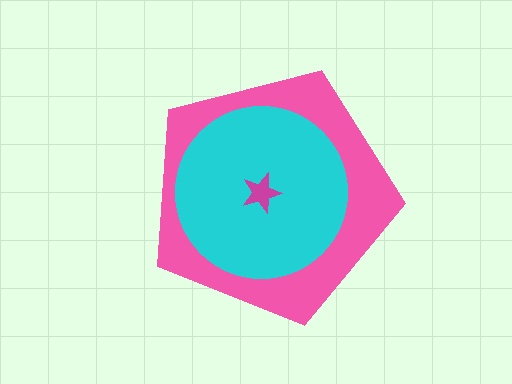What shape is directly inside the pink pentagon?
The cyan circle.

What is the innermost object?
The magenta star.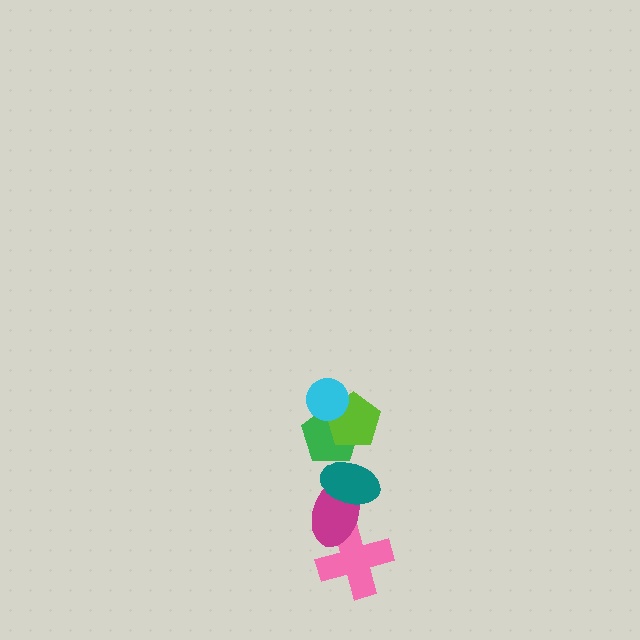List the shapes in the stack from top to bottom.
From top to bottom: the cyan circle, the lime pentagon, the green pentagon, the teal ellipse, the magenta ellipse, the pink cross.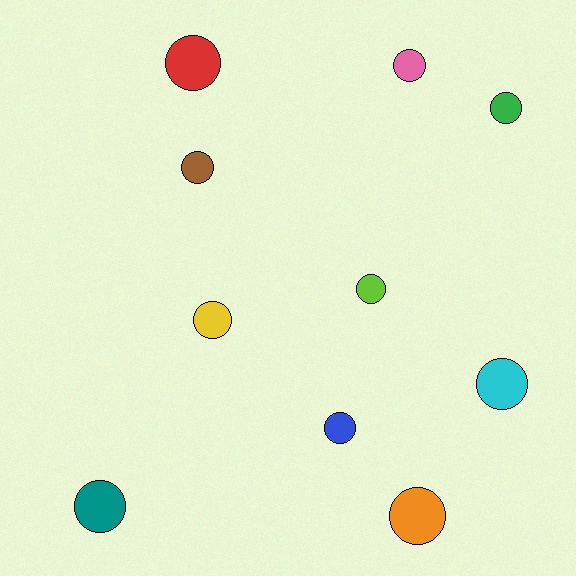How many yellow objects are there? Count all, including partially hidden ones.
There is 1 yellow object.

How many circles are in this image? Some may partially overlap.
There are 10 circles.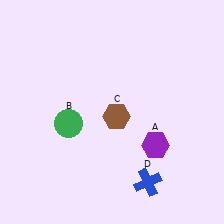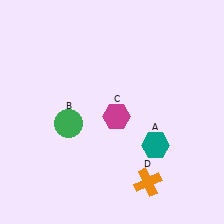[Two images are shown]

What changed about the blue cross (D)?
In Image 1, D is blue. In Image 2, it changed to orange.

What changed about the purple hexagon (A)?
In Image 1, A is purple. In Image 2, it changed to teal.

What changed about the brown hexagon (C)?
In Image 1, C is brown. In Image 2, it changed to magenta.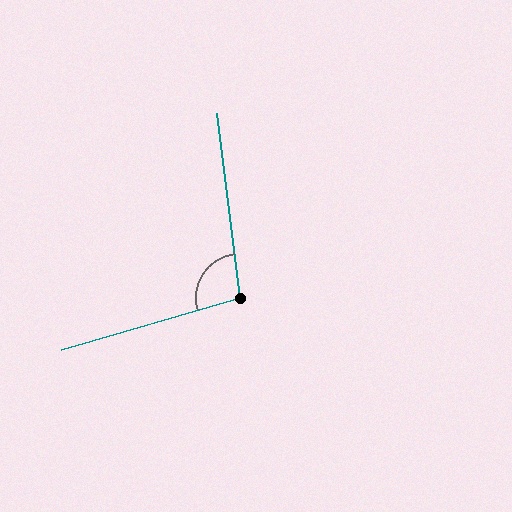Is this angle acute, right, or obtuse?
It is obtuse.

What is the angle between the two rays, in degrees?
Approximately 99 degrees.